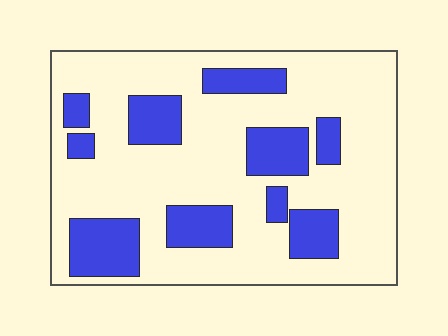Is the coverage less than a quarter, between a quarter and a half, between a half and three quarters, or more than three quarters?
Between a quarter and a half.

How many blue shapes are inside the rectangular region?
10.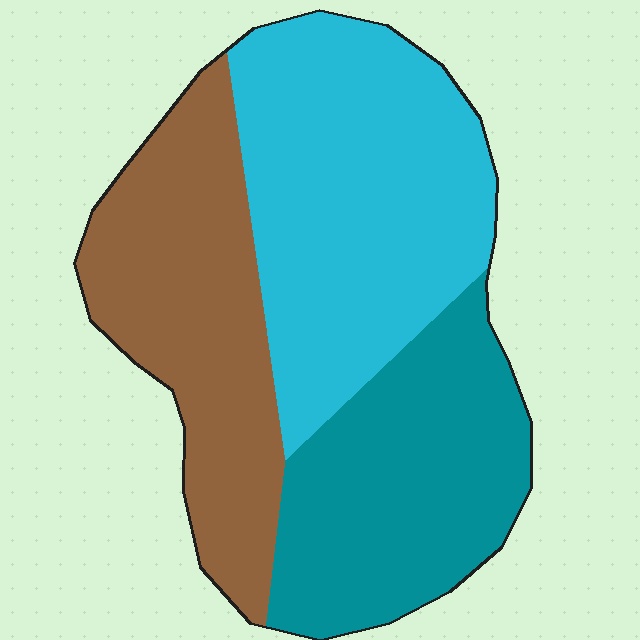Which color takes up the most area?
Cyan, at roughly 40%.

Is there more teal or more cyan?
Cyan.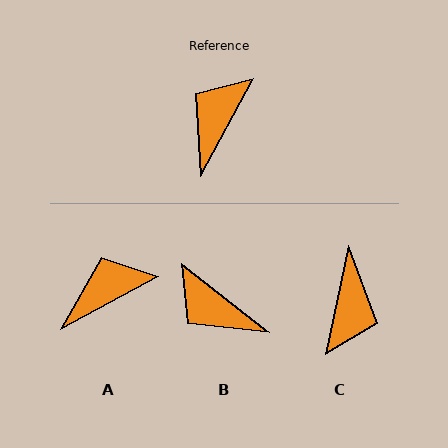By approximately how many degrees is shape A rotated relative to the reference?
Approximately 33 degrees clockwise.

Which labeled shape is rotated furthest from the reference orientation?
C, about 163 degrees away.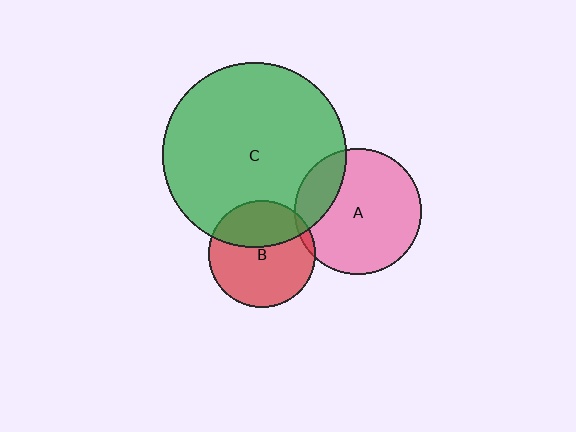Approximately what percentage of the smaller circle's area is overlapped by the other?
Approximately 20%.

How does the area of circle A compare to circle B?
Approximately 1.4 times.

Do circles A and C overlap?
Yes.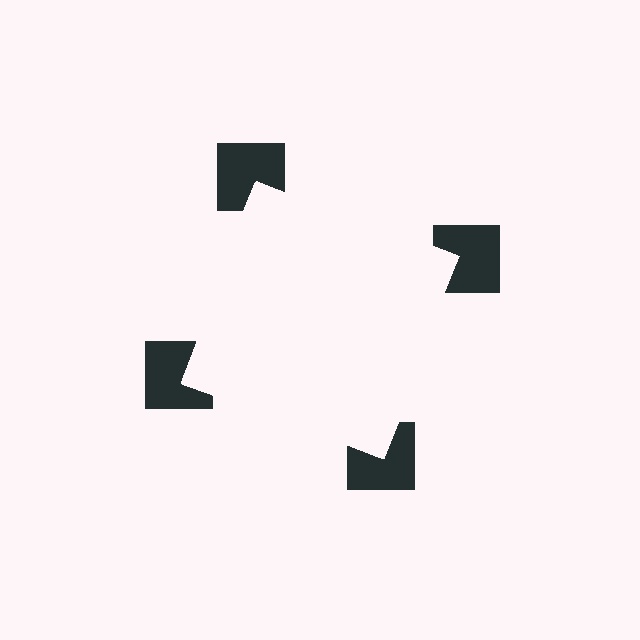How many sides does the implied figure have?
4 sides.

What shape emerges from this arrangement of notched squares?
An illusory square — its edges are inferred from the aligned wedge cuts in the notched squares, not physically drawn.